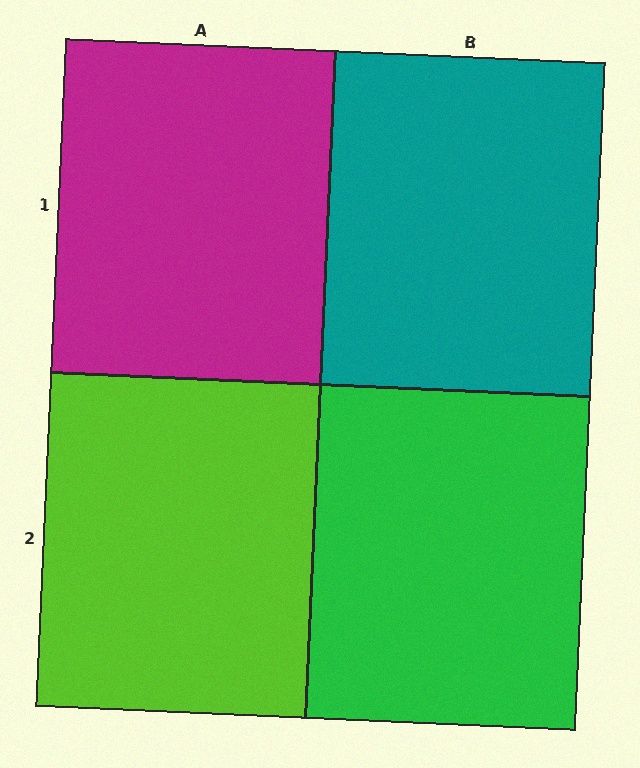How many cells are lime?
1 cell is lime.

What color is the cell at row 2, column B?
Green.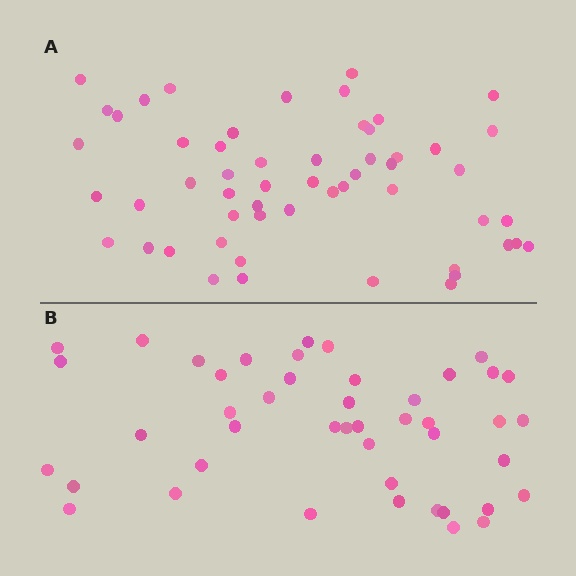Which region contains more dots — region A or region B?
Region A (the top region) has more dots.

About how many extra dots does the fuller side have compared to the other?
Region A has roughly 10 or so more dots than region B.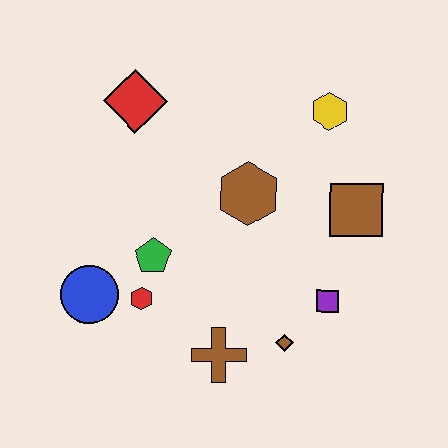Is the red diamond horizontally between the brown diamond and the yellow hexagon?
No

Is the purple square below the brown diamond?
No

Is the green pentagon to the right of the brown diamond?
No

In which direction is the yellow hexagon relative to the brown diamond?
The yellow hexagon is above the brown diamond.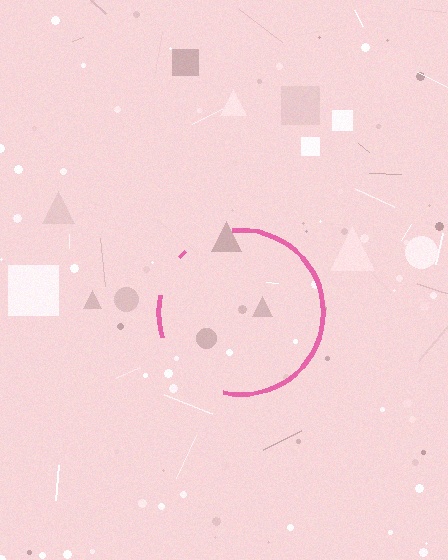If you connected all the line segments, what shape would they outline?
They would outline a circle.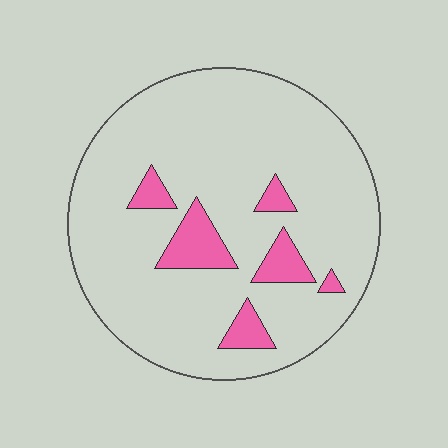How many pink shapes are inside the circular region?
6.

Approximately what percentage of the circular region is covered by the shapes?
Approximately 10%.